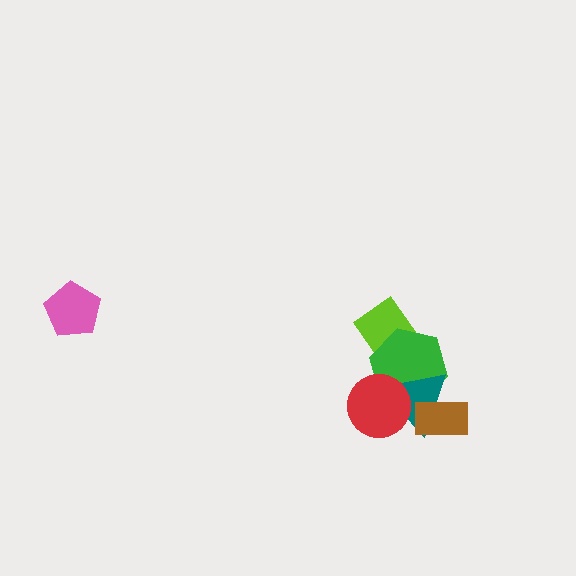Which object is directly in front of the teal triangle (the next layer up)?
The brown rectangle is directly in front of the teal triangle.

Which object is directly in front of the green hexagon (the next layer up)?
The teal triangle is directly in front of the green hexagon.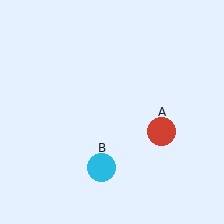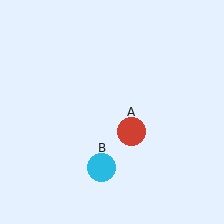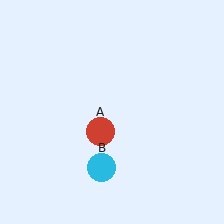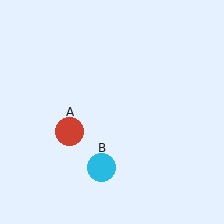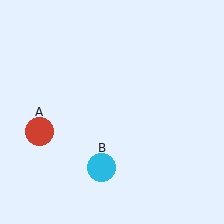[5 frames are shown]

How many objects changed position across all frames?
1 object changed position: red circle (object A).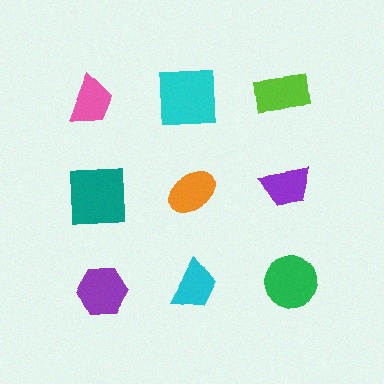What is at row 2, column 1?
A teal square.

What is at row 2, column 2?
An orange ellipse.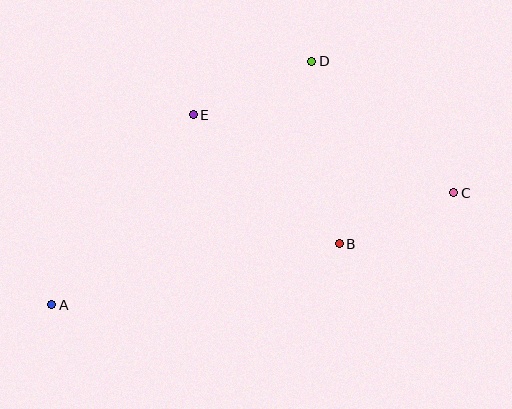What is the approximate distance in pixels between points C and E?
The distance between C and E is approximately 272 pixels.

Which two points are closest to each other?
Points B and C are closest to each other.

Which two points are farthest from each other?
Points A and C are farthest from each other.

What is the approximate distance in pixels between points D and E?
The distance between D and E is approximately 130 pixels.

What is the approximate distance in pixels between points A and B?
The distance between A and B is approximately 294 pixels.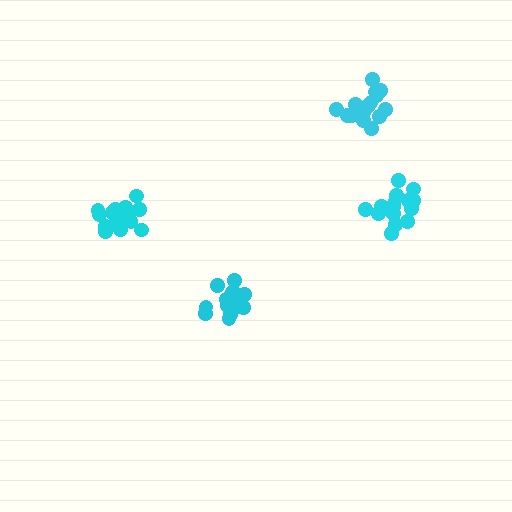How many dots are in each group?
Group 1: 18 dots, Group 2: 18 dots, Group 3: 16 dots, Group 4: 17 dots (69 total).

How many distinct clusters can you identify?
There are 4 distinct clusters.